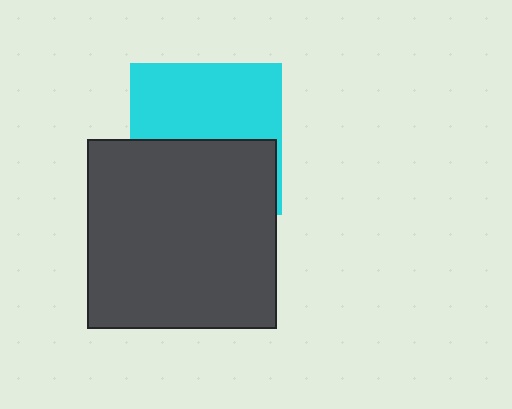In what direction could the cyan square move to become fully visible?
The cyan square could move up. That would shift it out from behind the dark gray square entirely.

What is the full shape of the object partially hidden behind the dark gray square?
The partially hidden object is a cyan square.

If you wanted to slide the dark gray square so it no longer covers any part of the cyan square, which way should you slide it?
Slide it down — that is the most direct way to separate the two shapes.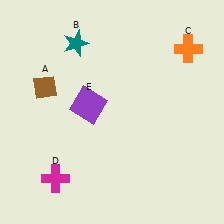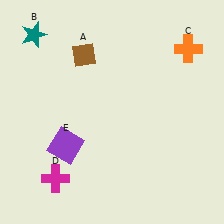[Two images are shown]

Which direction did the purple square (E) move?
The purple square (E) moved down.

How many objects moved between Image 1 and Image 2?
3 objects moved between the two images.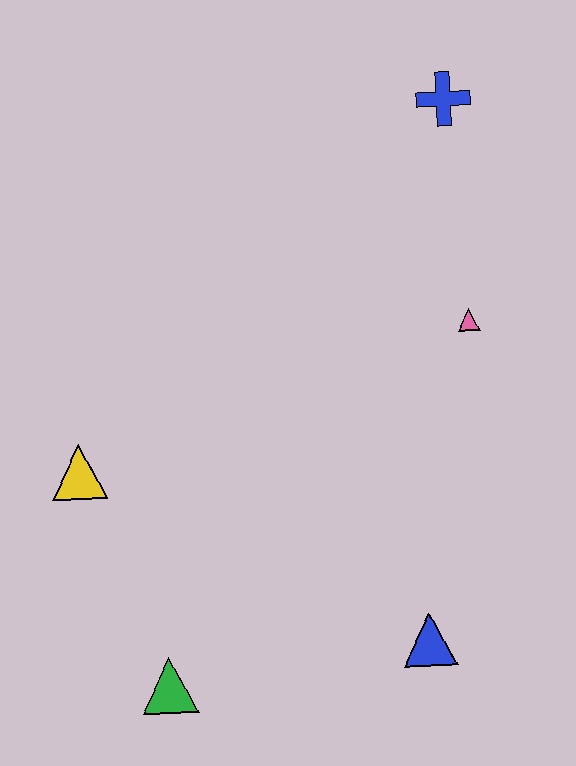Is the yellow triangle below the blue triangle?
No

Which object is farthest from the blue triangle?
The blue cross is farthest from the blue triangle.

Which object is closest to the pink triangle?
The blue cross is closest to the pink triangle.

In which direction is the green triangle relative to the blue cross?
The green triangle is below the blue cross.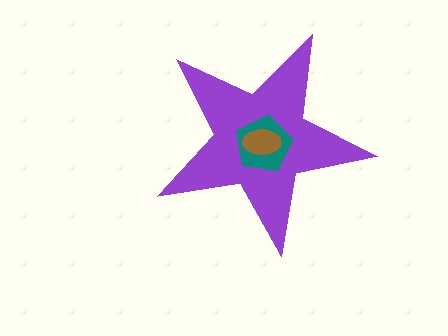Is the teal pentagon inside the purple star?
Yes.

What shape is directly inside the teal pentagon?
The brown ellipse.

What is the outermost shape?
The purple star.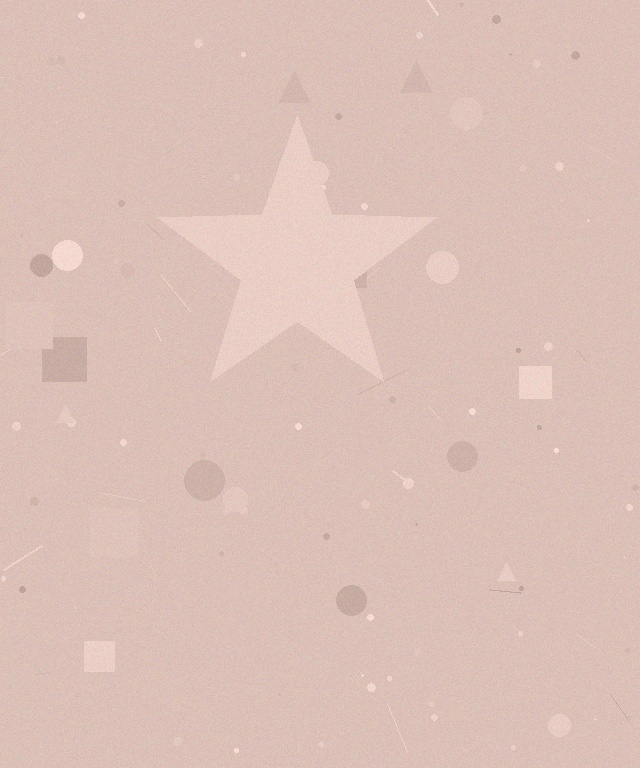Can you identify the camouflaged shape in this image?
The camouflaged shape is a star.